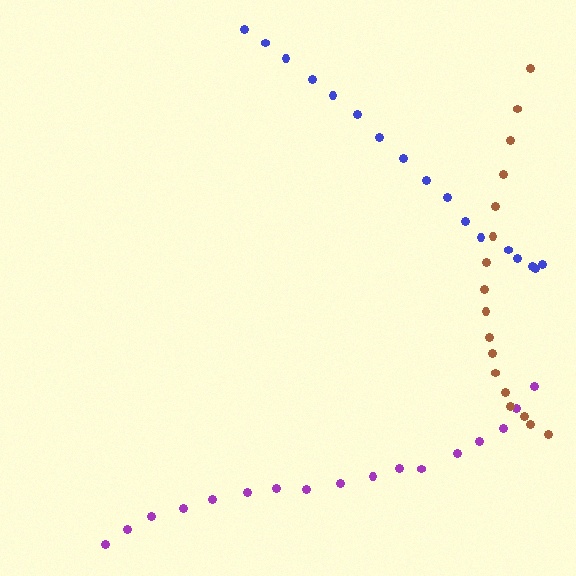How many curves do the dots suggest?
There are 3 distinct paths.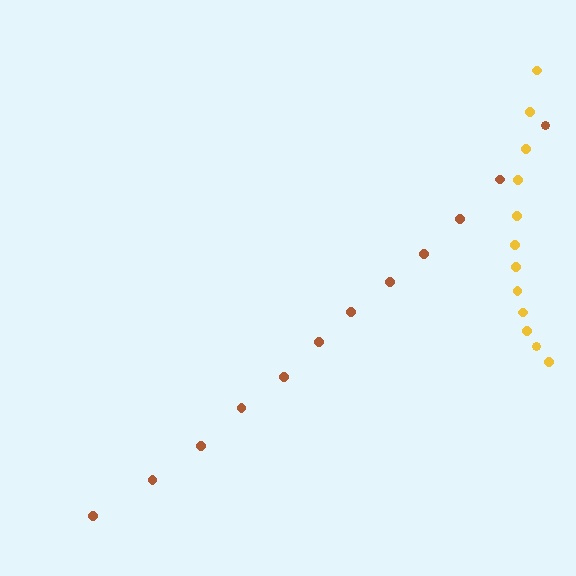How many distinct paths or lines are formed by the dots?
There are 2 distinct paths.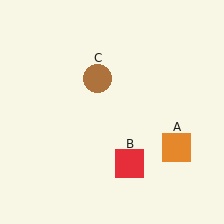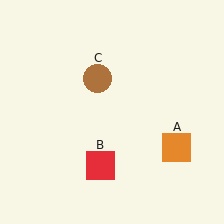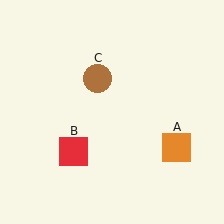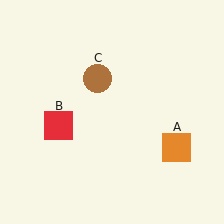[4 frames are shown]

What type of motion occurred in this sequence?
The red square (object B) rotated clockwise around the center of the scene.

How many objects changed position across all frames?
1 object changed position: red square (object B).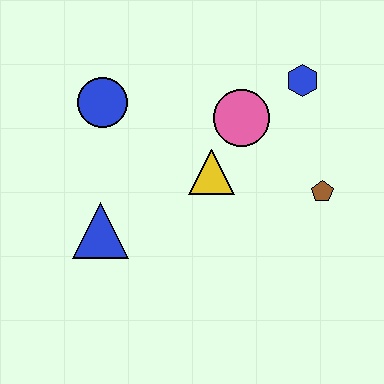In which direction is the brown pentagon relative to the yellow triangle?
The brown pentagon is to the right of the yellow triangle.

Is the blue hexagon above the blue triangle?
Yes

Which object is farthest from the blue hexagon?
The blue triangle is farthest from the blue hexagon.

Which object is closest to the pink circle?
The yellow triangle is closest to the pink circle.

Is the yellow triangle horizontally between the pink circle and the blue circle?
Yes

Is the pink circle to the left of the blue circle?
No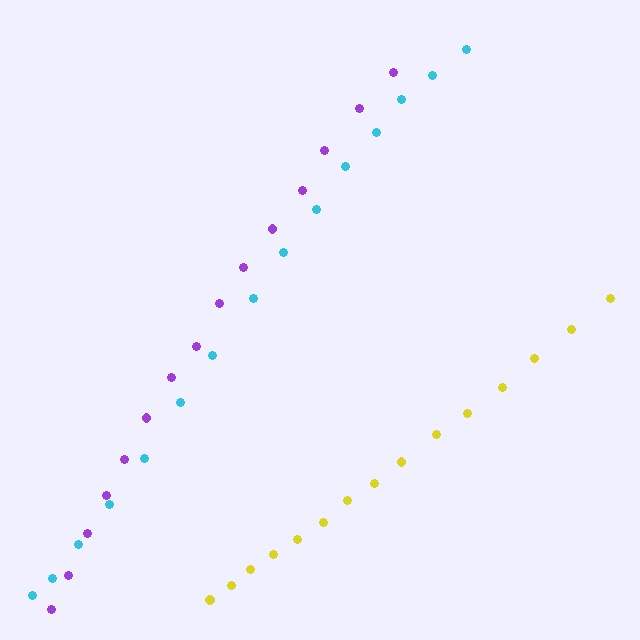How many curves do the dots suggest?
There are 3 distinct paths.